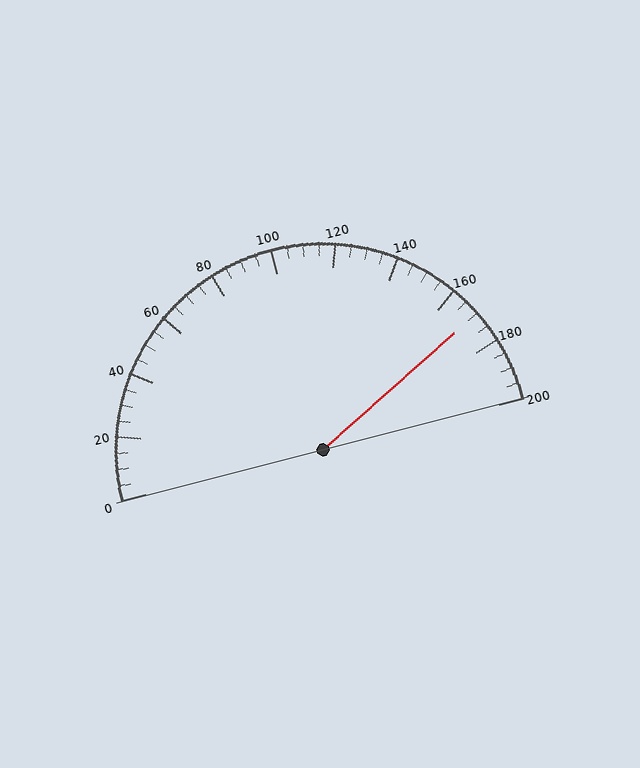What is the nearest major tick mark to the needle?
The nearest major tick mark is 160.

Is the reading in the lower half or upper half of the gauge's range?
The reading is in the upper half of the range (0 to 200).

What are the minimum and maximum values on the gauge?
The gauge ranges from 0 to 200.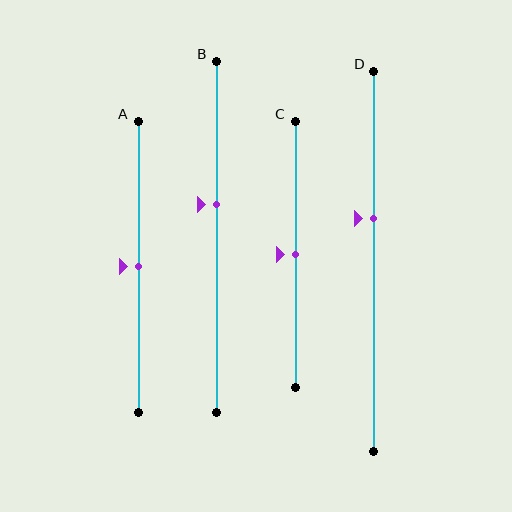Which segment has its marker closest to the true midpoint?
Segment A has its marker closest to the true midpoint.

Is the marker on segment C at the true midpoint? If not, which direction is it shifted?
Yes, the marker on segment C is at the true midpoint.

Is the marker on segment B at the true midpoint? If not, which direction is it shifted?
No, the marker on segment B is shifted upward by about 9% of the segment length.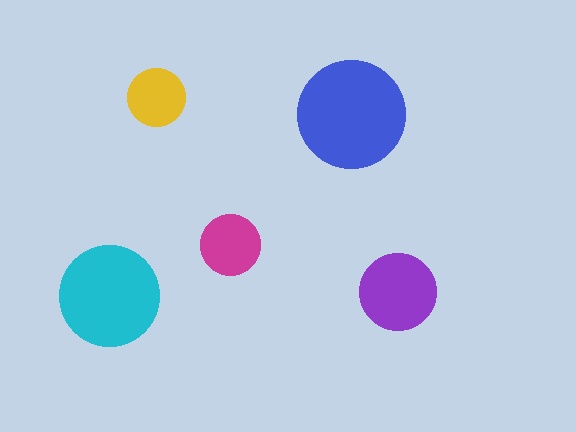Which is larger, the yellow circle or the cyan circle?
The cyan one.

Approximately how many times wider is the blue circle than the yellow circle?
About 2 times wider.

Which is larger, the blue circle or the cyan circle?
The blue one.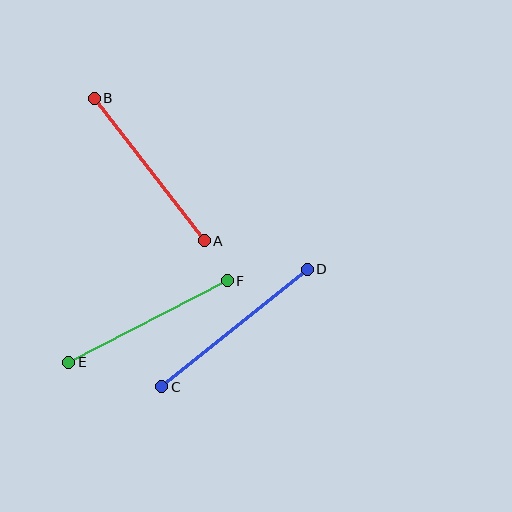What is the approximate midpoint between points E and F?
The midpoint is at approximately (148, 321) pixels.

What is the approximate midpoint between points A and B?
The midpoint is at approximately (149, 169) pixels.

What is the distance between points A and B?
The distance is approximately 180 pixels.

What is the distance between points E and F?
The distance is approximately 178 pixels.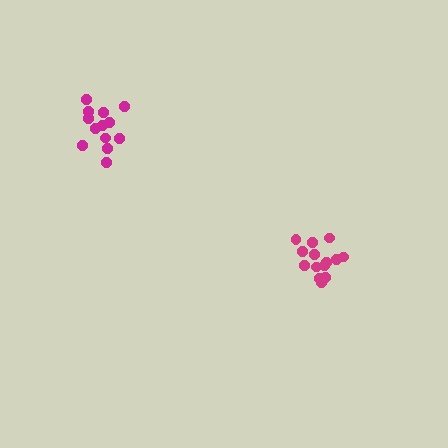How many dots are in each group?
Group 1: 14 dots, Group 2: 13 dots (27 total).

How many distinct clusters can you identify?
There are 2 distinct clusters.